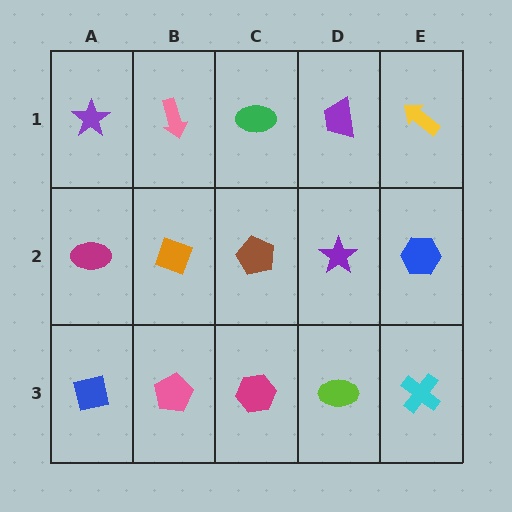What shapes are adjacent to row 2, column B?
A pink arrow (row 1, column B), a pink pentagon (row 3, column B), a magenta ellipse (row 2, column A), a brown pentagon (row 2, column C).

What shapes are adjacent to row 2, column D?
A purple trapezoid (row 1, column D), a lime ellipse (row 3, column D), a brown pentagon (row 2, column C), a blue hexagon (row 2, column E).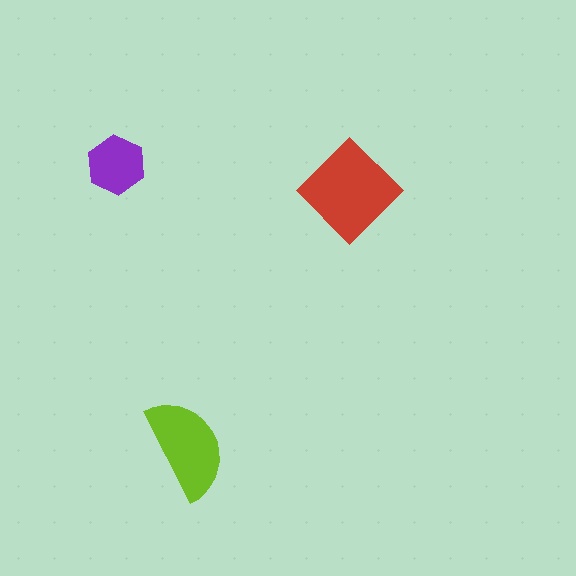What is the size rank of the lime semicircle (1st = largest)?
2nd.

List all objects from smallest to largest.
The purple hexagon, the lime semicircle, the red diamond.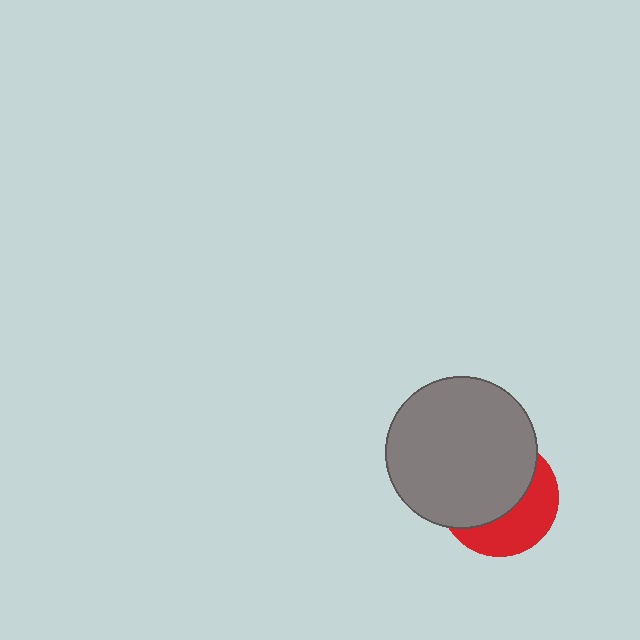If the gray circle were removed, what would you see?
You would see the complete red circle.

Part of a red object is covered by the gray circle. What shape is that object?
It is a circle.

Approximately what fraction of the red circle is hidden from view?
Roughly 60% of the red circle is hidden behind the gray circle.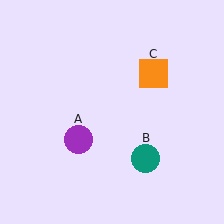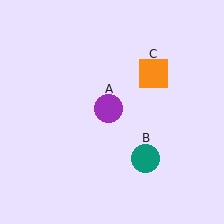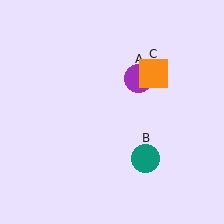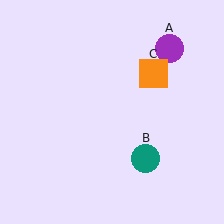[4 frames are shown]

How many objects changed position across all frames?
1 object changed position: purple circle (object A).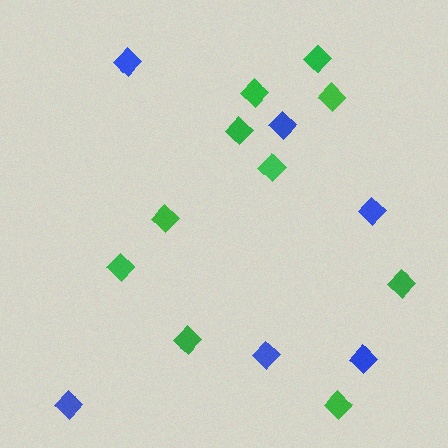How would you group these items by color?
There are 2 groups: one group of blue diamonds (6) and one group of green diamonds (10).